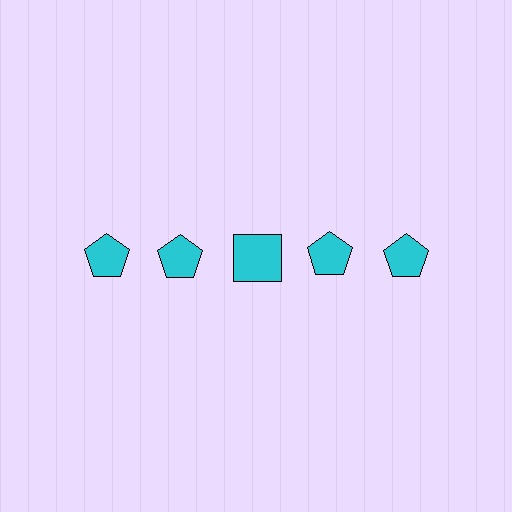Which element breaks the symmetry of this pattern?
The cyan square in the top row, center column breaks the symmetry. All other shapes are cyan pentagons.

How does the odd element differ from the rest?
It has a different shape: square instead of pentagon.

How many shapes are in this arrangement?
There are 5 shapes arranged in a grid pattern.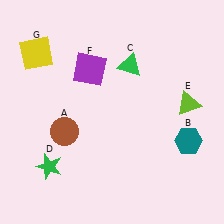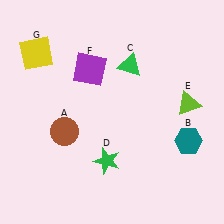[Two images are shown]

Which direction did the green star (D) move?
The green star (D) moved right.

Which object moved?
The green star (D) moved right.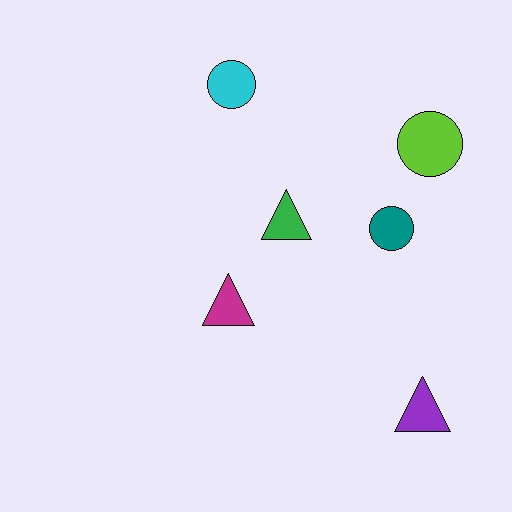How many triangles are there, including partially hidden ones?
There are 3 triangles.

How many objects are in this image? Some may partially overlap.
There are 6 objects.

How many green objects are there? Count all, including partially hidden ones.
There is 1 green object.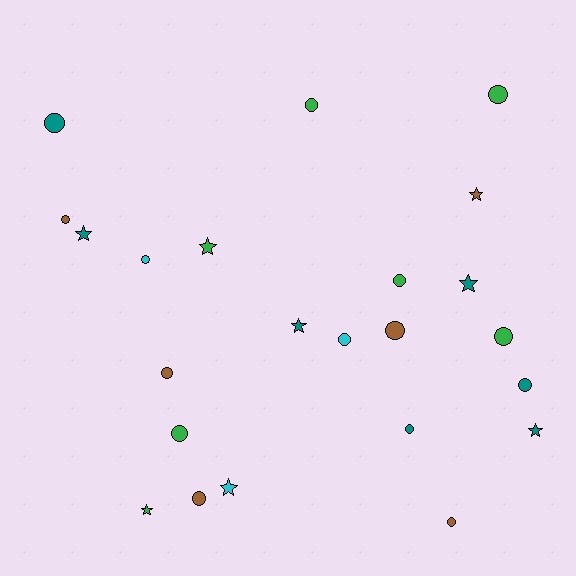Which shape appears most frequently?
Circle, with 15 objects.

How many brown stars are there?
There is 1 brown star.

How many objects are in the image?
There are 23 objects.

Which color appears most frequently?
Green, with 7 objects.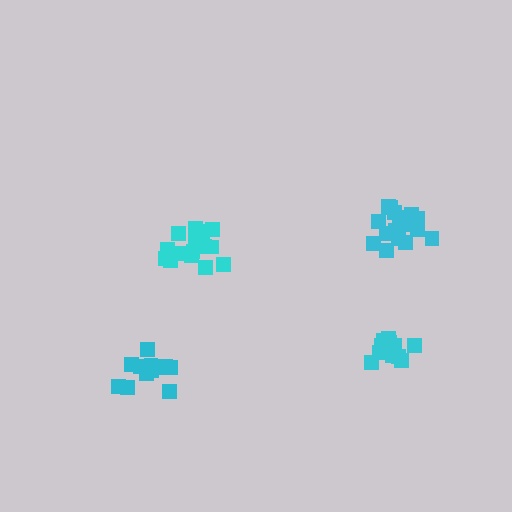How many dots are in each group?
Group 1: 17 dots, Group 2: 16 dots, Group 3: 17 dots, Group 4: 13 dots (63 total).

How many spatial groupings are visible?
There are 4 spatial groupings.